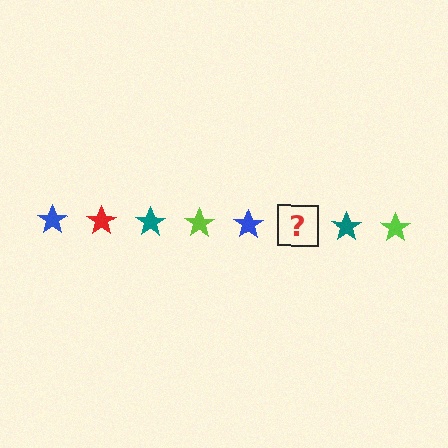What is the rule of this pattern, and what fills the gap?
The rule is that the pattern cycles through blue, red, teal, lime stars. The gap should be filled with a red star.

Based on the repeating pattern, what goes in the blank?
The blank should be a red star.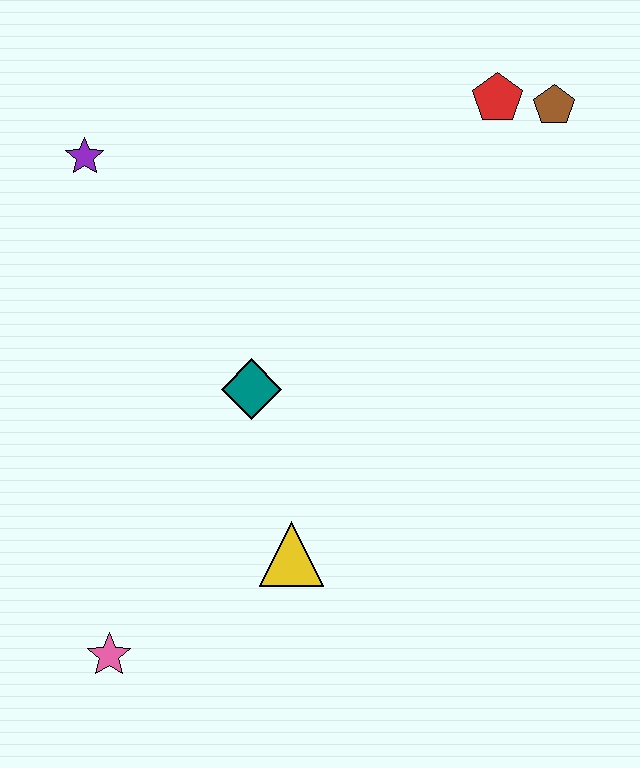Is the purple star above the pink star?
Yes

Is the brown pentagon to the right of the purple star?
Yes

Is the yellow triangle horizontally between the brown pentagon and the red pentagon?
No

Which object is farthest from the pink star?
The brown pentagon is farthest from the pink star.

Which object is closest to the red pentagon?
The brown pentagon is closest to the red pentagon.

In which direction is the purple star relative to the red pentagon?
The purple star is to the left of the red pentagon.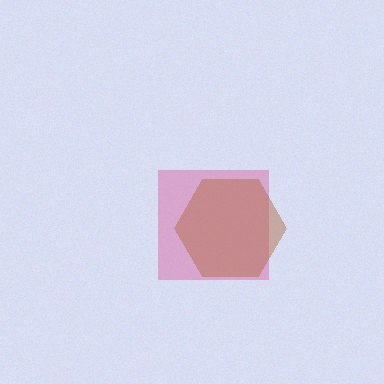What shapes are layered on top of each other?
The layered shapes are: a pink square, a brown hexagon.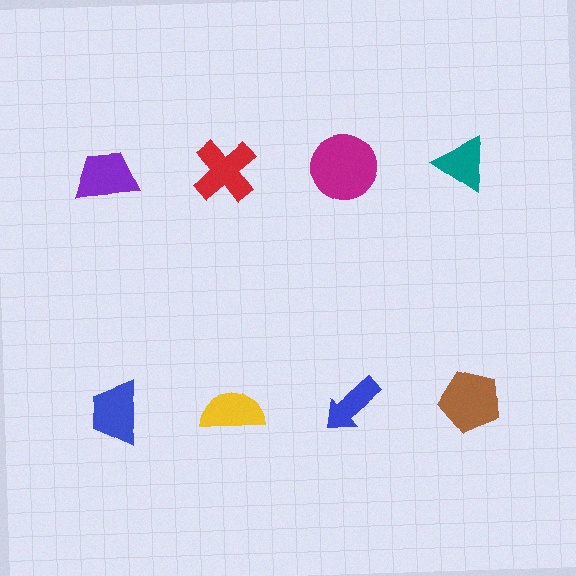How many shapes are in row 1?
4 shapes.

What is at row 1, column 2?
A red cross.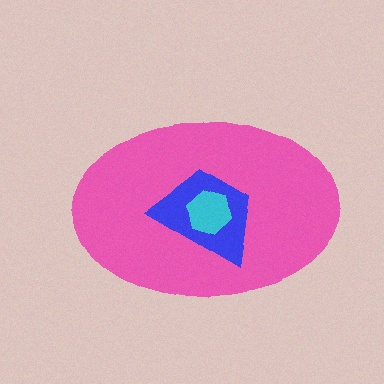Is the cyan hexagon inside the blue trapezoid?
Yes.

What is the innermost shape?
The cyan hexagon.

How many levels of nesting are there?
3.